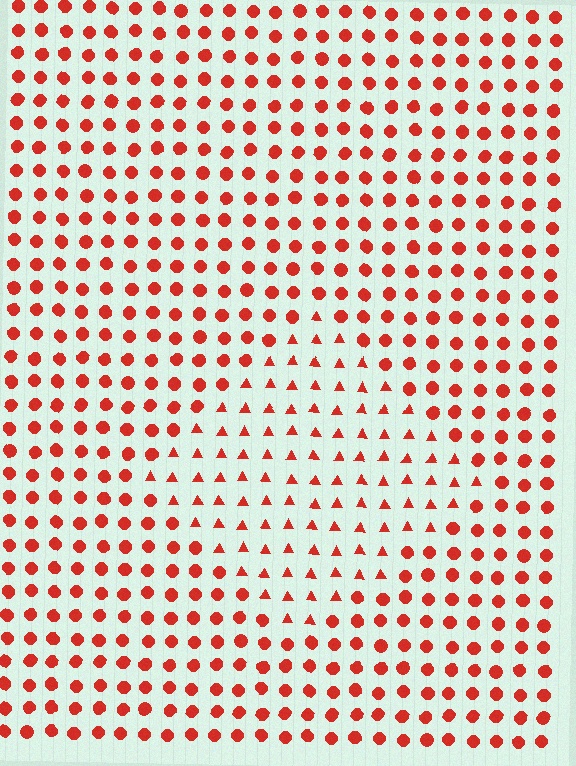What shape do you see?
I see a diamond.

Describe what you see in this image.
The image is filled with small red elements arranged in a uniform grid. A diamond-shaped region contains triangles, while the surrounding area contains circles. The boundary is defined purely by the change in element shape.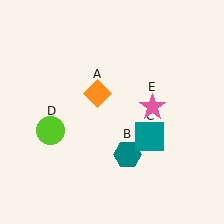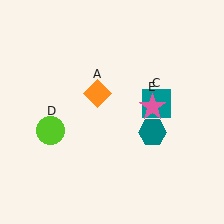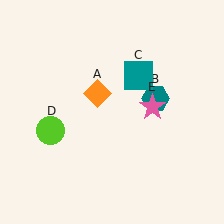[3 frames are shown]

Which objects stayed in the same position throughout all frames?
Orange diamond (object A) and lime circle (object D) and pink star (object E) remained stationary.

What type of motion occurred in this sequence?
The teal hexagon (object B), teal square (object C) rotated counterclockwise around the center of the scene.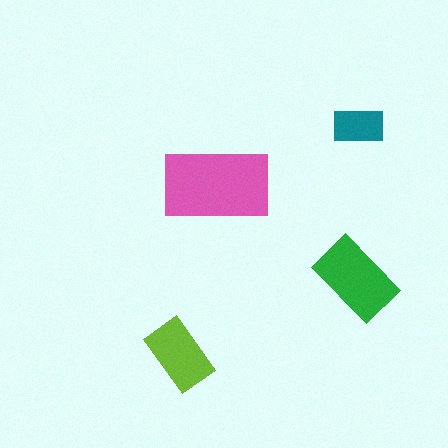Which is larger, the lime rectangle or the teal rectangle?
The lime one.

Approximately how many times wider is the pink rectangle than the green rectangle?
About 1.5 times wider.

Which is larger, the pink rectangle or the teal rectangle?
The pink one.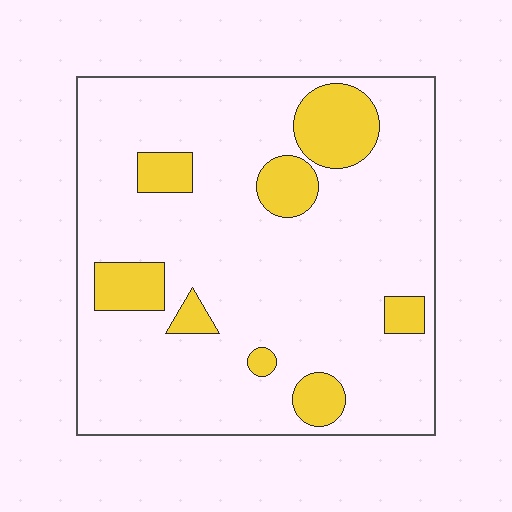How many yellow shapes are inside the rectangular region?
8.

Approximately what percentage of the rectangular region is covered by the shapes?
Approximately 15%.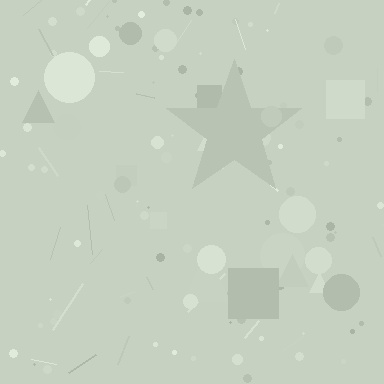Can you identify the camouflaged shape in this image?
The camouflaged shape is a star.